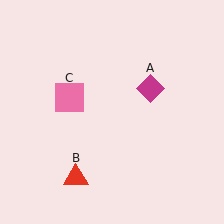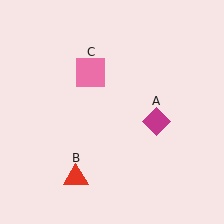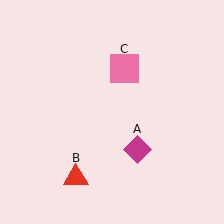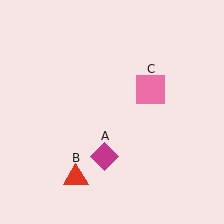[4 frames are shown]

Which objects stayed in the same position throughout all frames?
Red triangle (object B) remained stationary.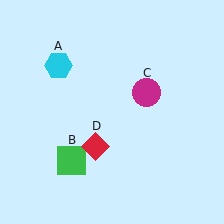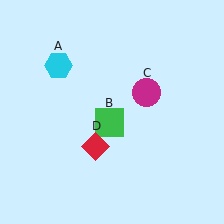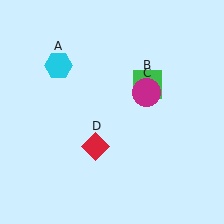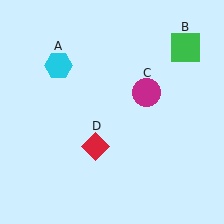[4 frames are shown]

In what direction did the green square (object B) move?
The green square (object B) moved up and to the right.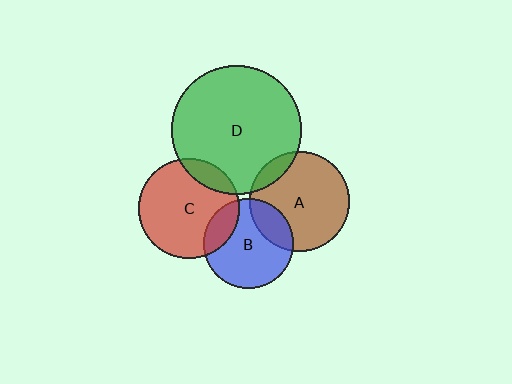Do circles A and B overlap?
Yes.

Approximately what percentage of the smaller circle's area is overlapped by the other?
Approximately 20%.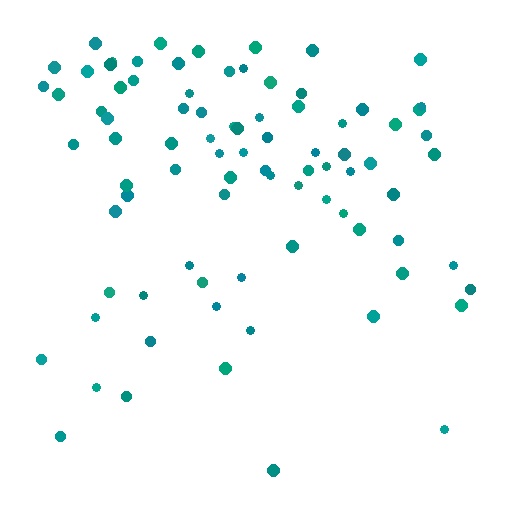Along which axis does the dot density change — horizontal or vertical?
Vertical.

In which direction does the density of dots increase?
From bottom to top, with the top side densest.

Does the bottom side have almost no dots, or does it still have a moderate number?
Still a moderate number, just noticeably fewer than the top.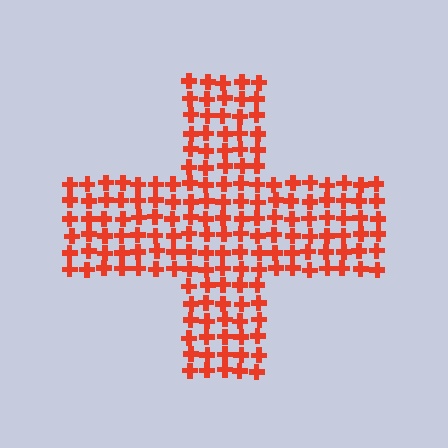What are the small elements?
The small elements are crosses.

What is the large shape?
The large shape is a cross.